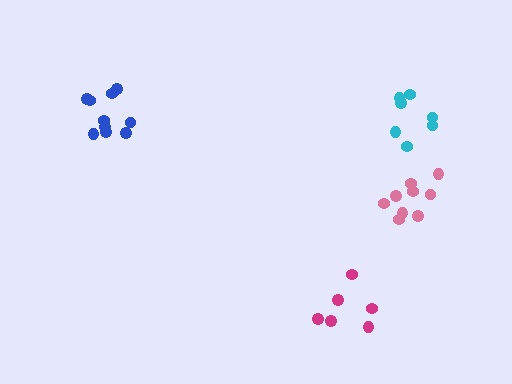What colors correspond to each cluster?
The clusters are colored: magenta, blue, cyan, pink.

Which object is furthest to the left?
The blue cluster is leftmost.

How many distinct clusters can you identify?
There are 4 distinct clusters.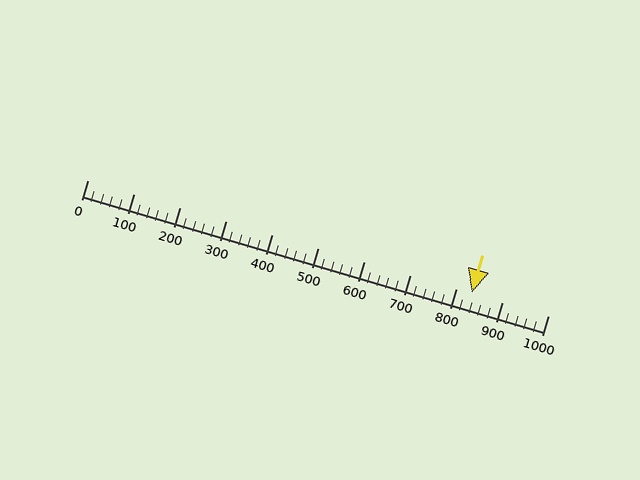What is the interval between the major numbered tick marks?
The major tick marks are spaced 100 units apart.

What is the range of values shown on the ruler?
The ruler shows values from 0 to 1000.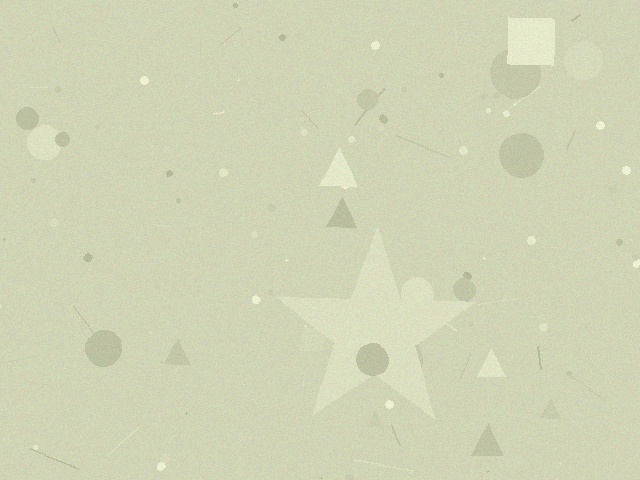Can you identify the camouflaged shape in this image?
The camouflaged shape is a star.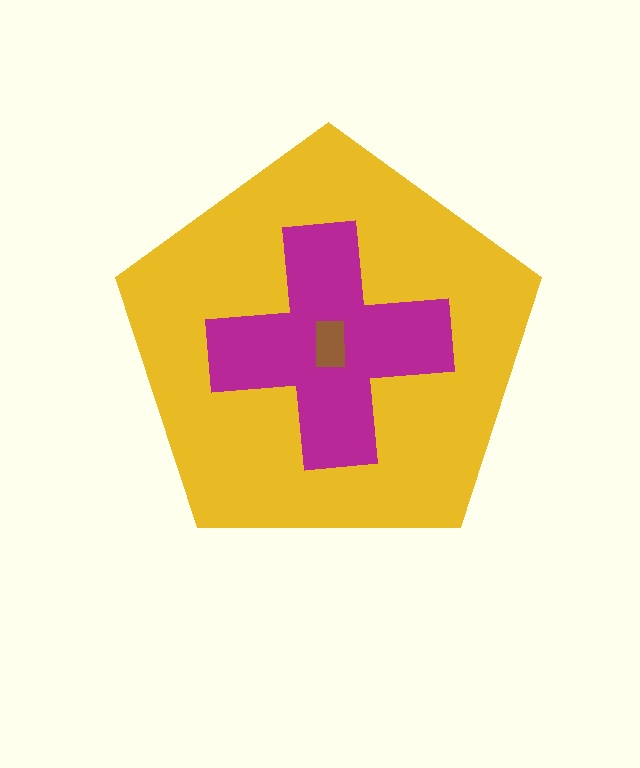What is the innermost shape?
The brown rectangle.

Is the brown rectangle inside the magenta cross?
Yes.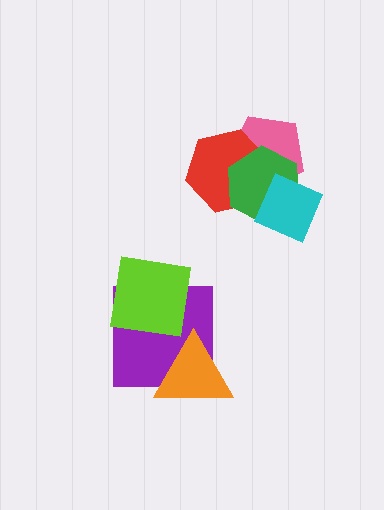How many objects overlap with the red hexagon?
3 objects overlap with the red hexagon.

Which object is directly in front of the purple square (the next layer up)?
The orange triangle is directly in front of the purple square.